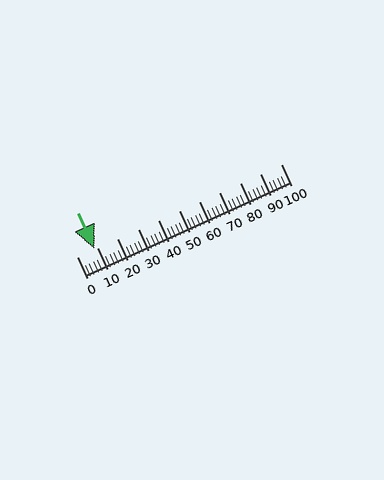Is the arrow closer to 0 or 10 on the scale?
The arrow is closer to 10.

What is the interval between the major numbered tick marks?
The major tick marks are spaced 10 units apart.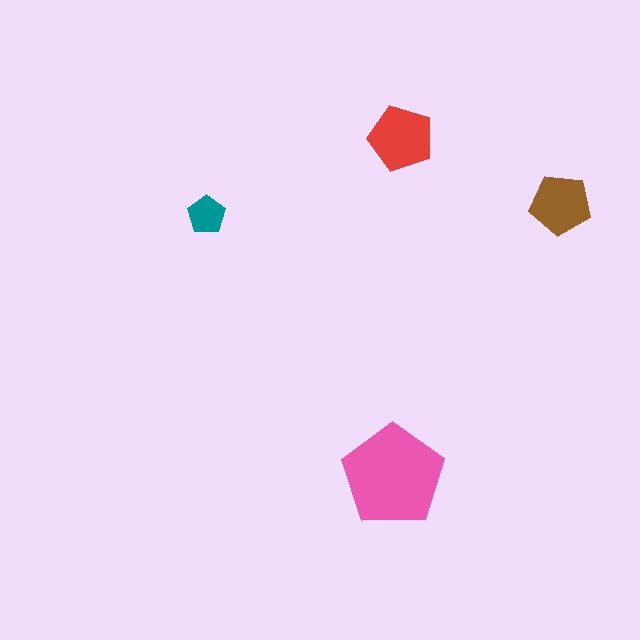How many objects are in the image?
There are 4 objects in the image.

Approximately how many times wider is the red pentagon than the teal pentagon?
About 1.5 times wider.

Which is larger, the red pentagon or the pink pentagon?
The pink one.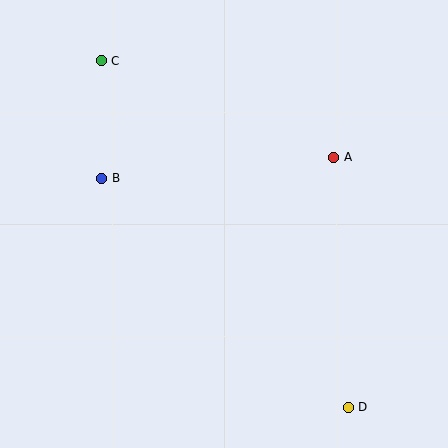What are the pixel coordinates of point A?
Point A is at (334, 157).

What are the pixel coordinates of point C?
Point C is at (101, 61).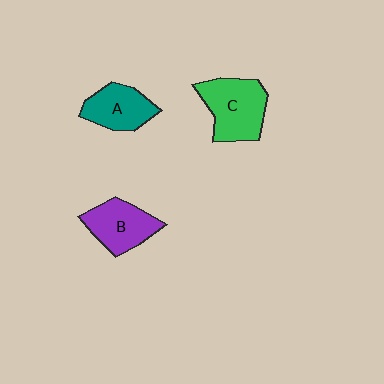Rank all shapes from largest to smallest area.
From largest to smallest: C (green), B (purple), A (teal).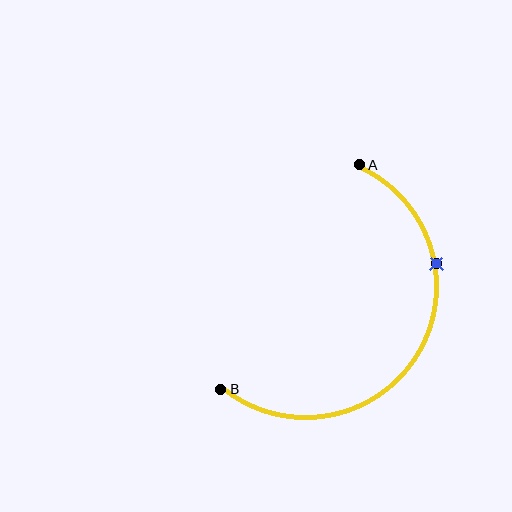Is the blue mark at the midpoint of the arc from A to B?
No. The blue mark lies on the arc but is closer to endpoint A. The arc midpoint would be at the point on the curve equidistant along the arc from both A and B.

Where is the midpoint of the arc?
The arc midpoint is the point on the curve farthest from the straight line joining A and B. It sits to the right of that line.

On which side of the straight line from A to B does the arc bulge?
The arc bulges to the right of the straight line connecting A and B.